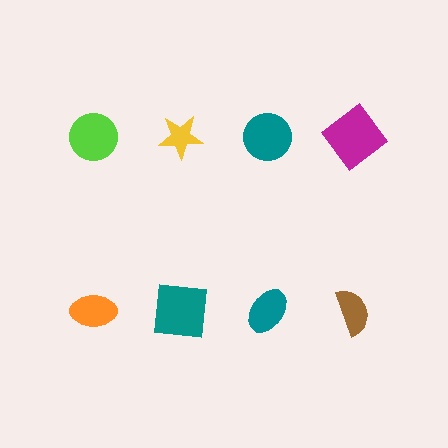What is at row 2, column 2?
A teal square.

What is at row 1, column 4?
A magenta diamond.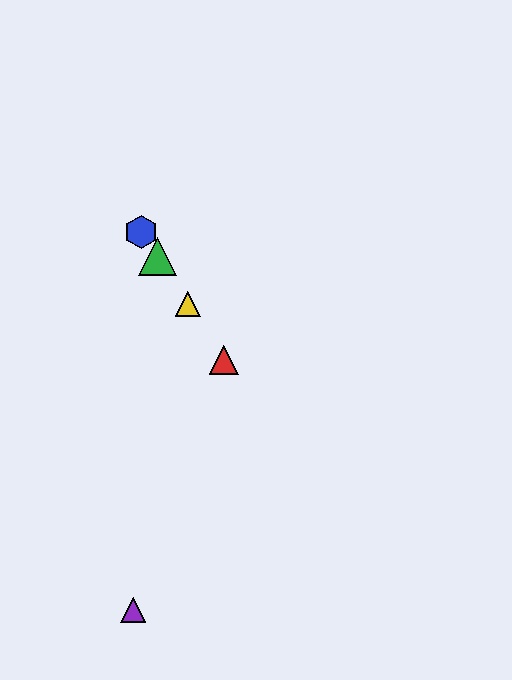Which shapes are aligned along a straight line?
The red triangle, the blue hexagon, the green triangle, the yellow triangle are aligned along a straight line.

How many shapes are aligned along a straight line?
4 shapes (the red triangle, the blue hexagon, the green triangle, the yellow triangle) are aligned along a straight line.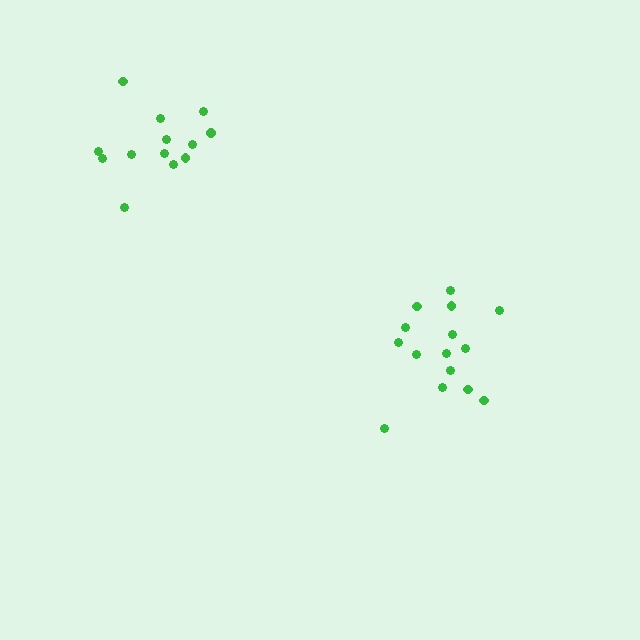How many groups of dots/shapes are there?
There are 2 groups.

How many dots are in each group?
Group 1: 13 dots, Group 2: 15 dots (28 total).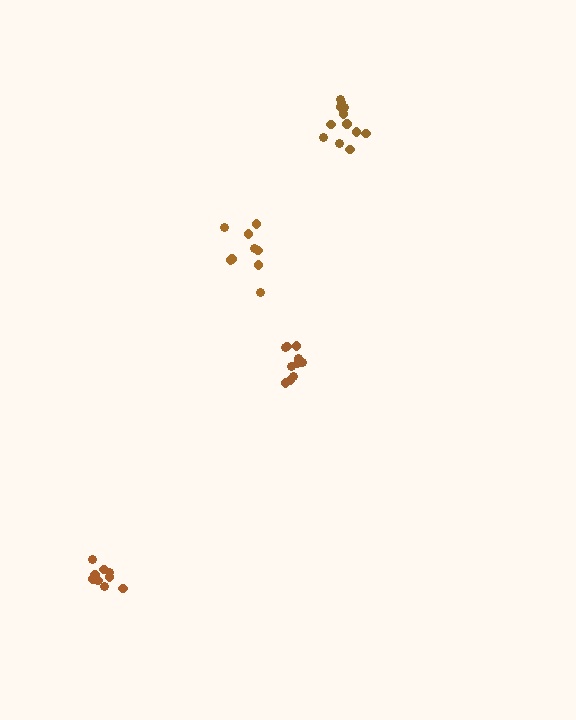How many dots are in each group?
Group 1: 10 dots, Group 2: 9 dots, Group 3: 9 dots, Group 4: 12 dots (40 total).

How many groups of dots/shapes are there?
There are 4 groups.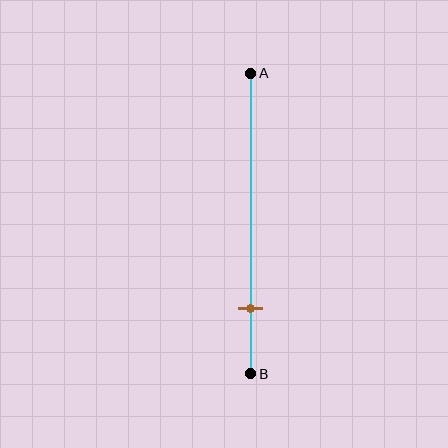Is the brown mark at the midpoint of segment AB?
No, the mark is at about 80% from A, not at the 50% midpoint.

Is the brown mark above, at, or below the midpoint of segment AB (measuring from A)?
The brown mark is below the midpoint of segment AB.